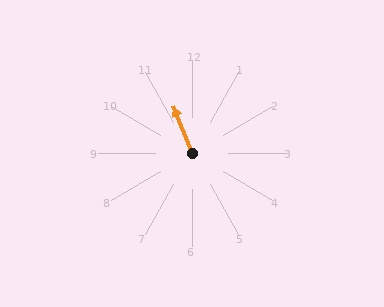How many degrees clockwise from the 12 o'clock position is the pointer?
Approximately 338 degrees.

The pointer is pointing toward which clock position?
Roughly 11 o'clock.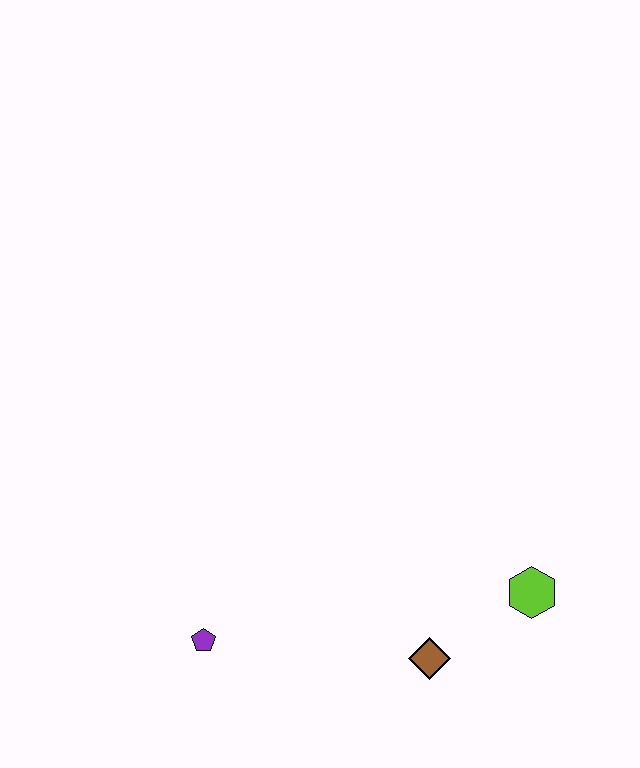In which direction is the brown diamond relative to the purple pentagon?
The brown diamond is to the right of the purple pentagon.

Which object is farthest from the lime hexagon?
The purple pentagon is farthest from the lime hexagon.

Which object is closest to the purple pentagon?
The brown diamond is closest to the purple pentagon.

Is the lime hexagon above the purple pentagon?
Yes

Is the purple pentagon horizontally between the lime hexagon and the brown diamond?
No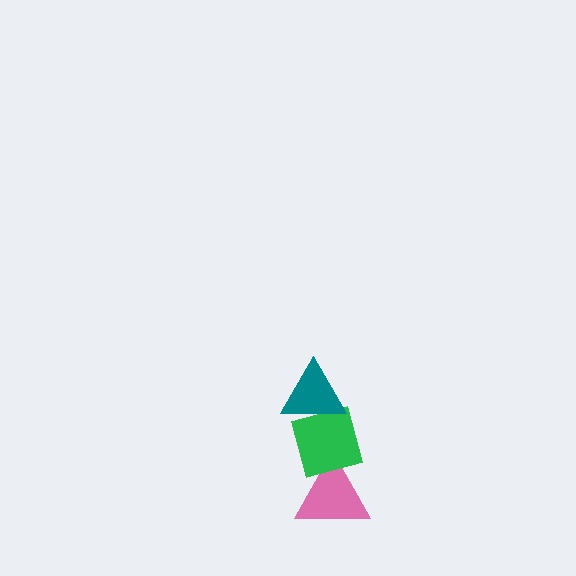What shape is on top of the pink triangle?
The green square is on top of the pink triangle.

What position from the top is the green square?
The green square is 2nd from the top.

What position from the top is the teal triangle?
The teal triangle is 1st from the top.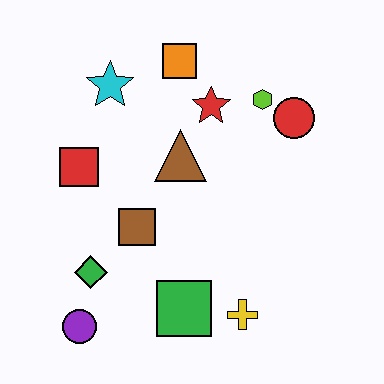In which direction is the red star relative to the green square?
The red star is above the green square.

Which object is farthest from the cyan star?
The yellow cross is farthest from the cyan star.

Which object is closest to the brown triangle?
The red star is closest to the brown triangle.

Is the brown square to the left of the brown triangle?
Yes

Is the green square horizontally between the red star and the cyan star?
Yes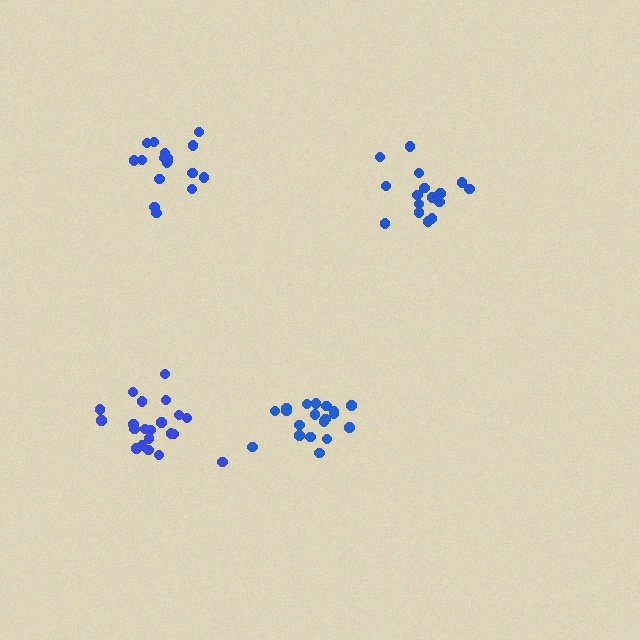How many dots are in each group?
Group 1: 17 dots, Group 2: 16 dots, Group 3: 19 dots, Group 4: 21 dots (73 total).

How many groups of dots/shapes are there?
There are 4 groups.